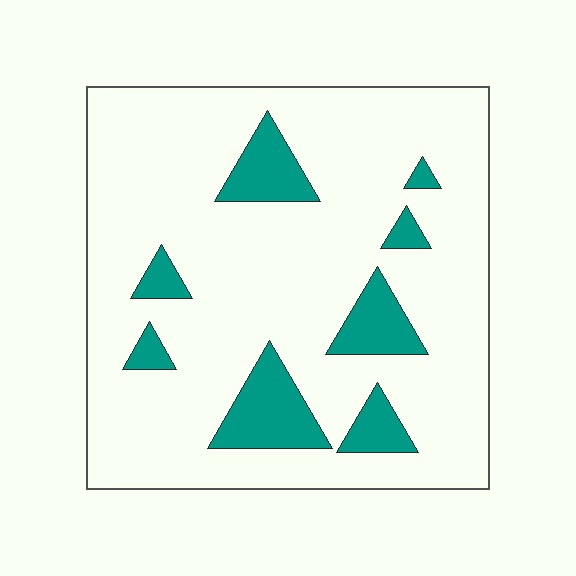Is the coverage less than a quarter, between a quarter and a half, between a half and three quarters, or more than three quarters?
Less than a quarter.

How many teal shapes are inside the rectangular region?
8.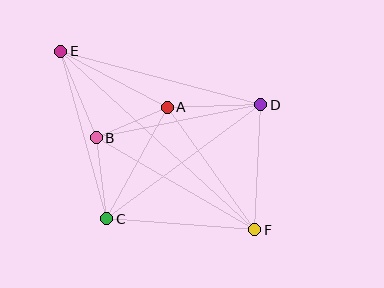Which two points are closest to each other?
Points A and B are closest to each other.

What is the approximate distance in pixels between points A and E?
The distance between A and E is approximately 121 pixels.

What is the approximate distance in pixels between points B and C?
The distance between B and C is approximately 81 pixels.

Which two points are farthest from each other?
Points E and F are farthest from each other.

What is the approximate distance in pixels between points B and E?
The distance between B and E is approximately 94 pixels.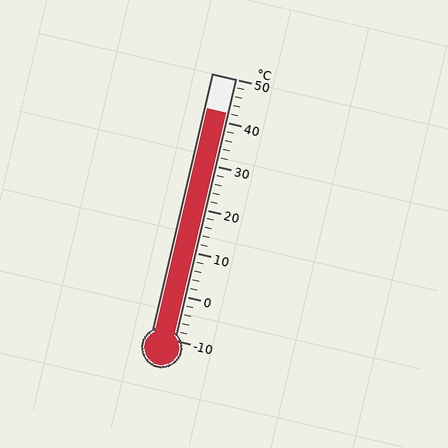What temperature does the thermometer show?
The thermometer shows approximately 42°C.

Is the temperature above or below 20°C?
The temperature is above 20°C.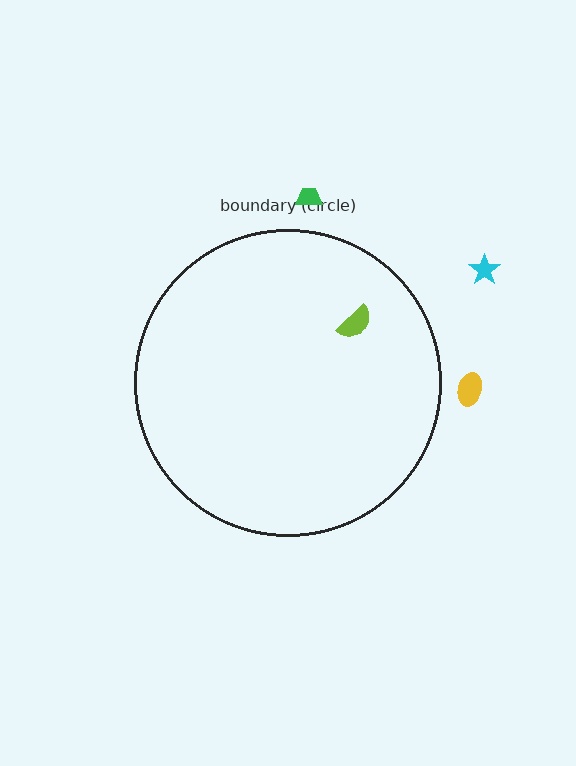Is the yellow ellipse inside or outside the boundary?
Outside.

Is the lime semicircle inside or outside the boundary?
Inside.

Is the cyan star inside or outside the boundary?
Outside.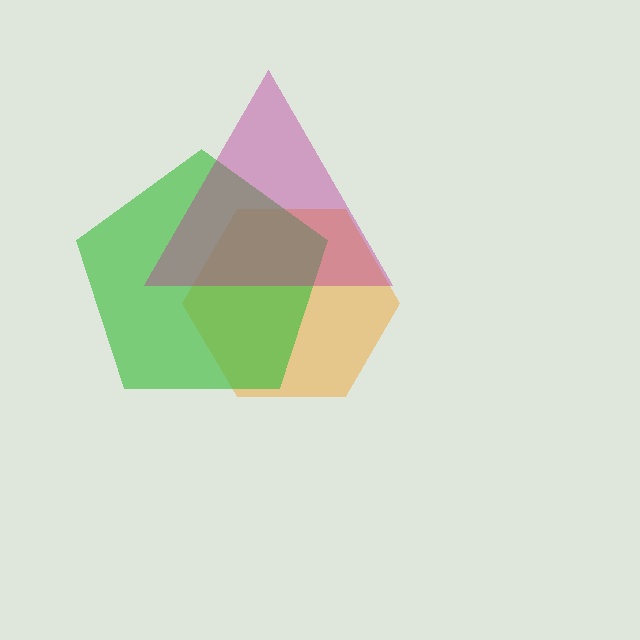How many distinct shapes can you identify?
There are 3 distinct shapes: an orange hexagon, a green pentagon, a magenta triangle.